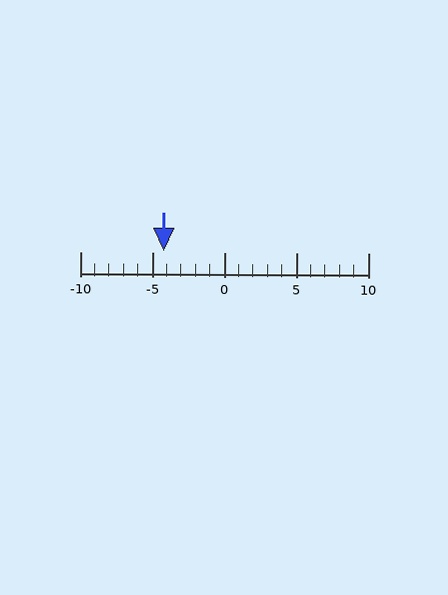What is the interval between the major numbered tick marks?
The major tick marks are spaced 5 units apart.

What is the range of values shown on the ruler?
The ruler shows values from -10 to 10.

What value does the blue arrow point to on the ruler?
The blue arrow points to approximately -4.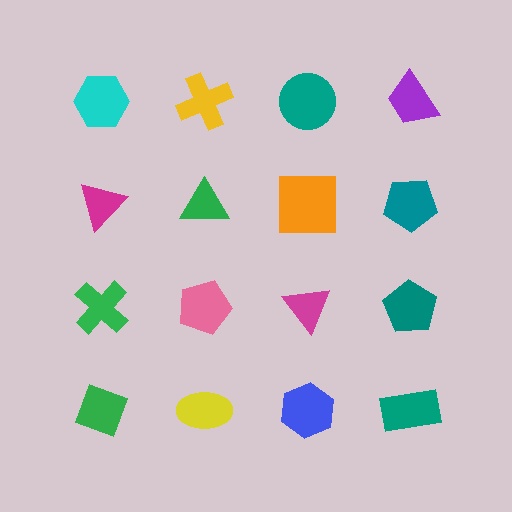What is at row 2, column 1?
A magenta triangle.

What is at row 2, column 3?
An orange square.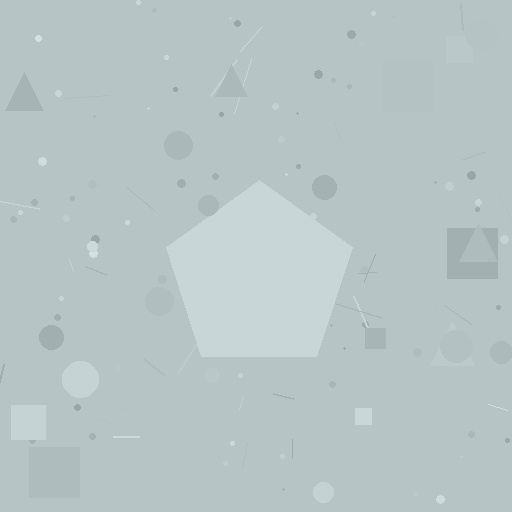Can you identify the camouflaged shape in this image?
The camouflaged shape is a pentagon.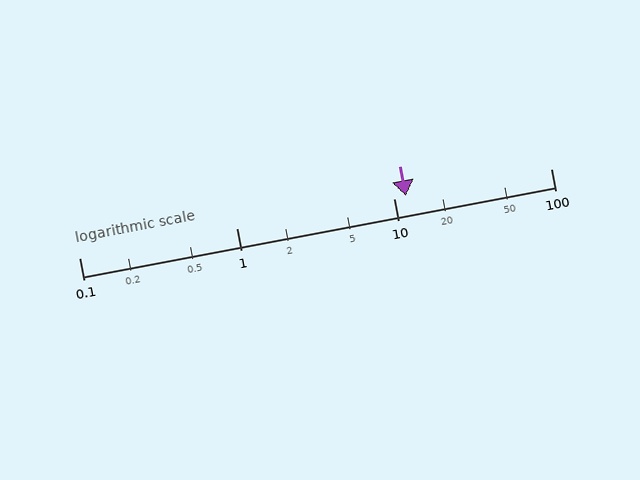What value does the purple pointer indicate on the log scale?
The pointer indicates approximately 12.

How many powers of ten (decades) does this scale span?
The scale spans 3 decades, from 0.1 to 100.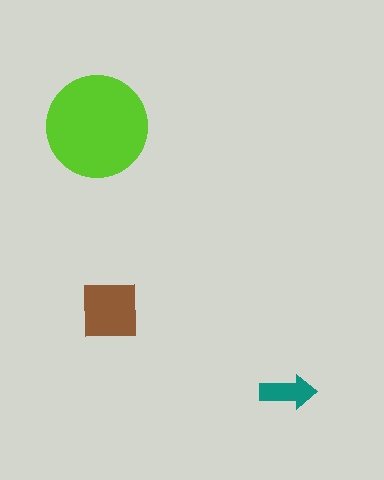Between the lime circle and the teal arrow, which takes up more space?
The lime circle.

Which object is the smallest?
The teal arrow.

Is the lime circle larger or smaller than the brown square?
Larger.